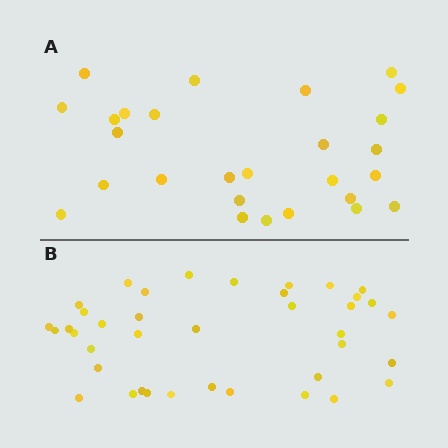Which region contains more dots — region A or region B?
Region B (the bottom region) has more dots.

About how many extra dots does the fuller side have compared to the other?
Region B has roughly 12 or so more dots than region A.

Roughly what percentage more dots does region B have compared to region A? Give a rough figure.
About 45% more.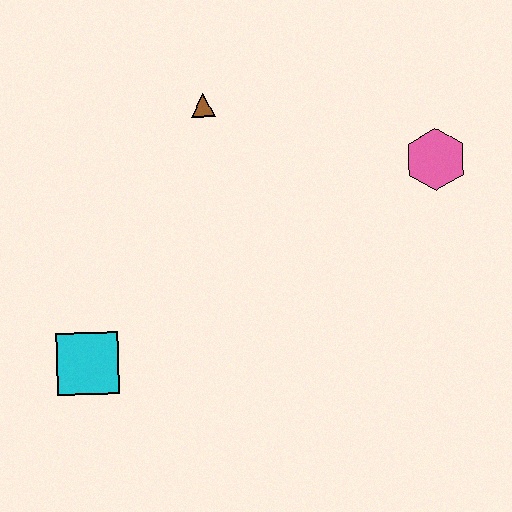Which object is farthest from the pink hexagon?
The cyan square is farthest from the pink hexagon.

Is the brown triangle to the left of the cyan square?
No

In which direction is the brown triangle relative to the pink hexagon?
The brown triangle is to the left of the pink hexagon.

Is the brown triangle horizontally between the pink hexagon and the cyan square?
Yes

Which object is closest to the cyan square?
The brown triangle is closest to the cyan square.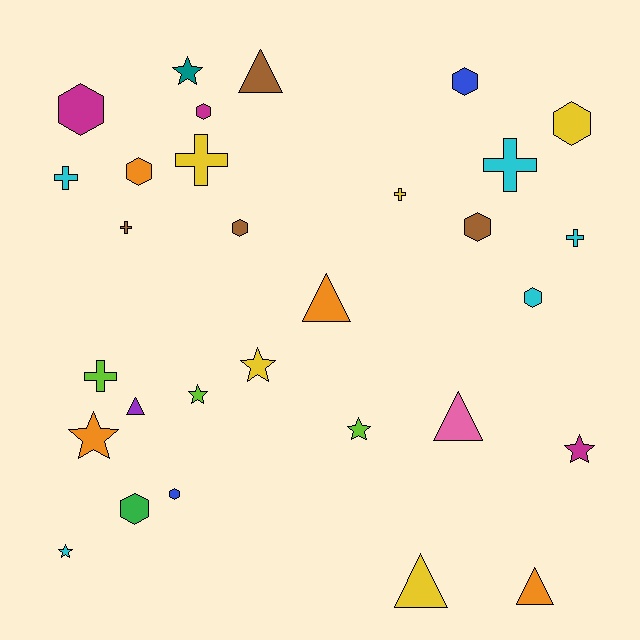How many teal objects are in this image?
There is 1 teal object.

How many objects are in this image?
There are 30 objects.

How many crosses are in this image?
There are 7 crosses.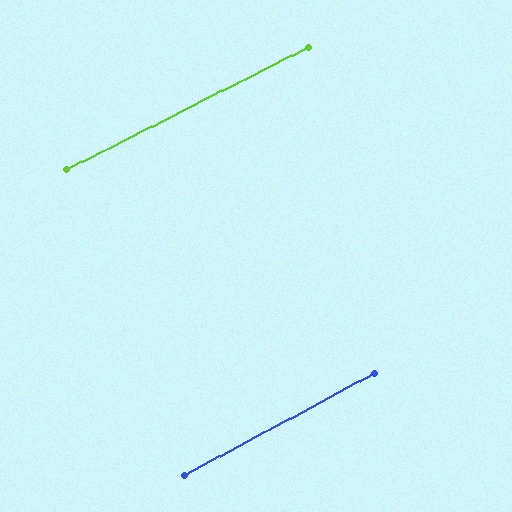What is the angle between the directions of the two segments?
Approximately 1 degree.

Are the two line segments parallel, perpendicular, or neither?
Parallel — their directions differ by only 1.2°.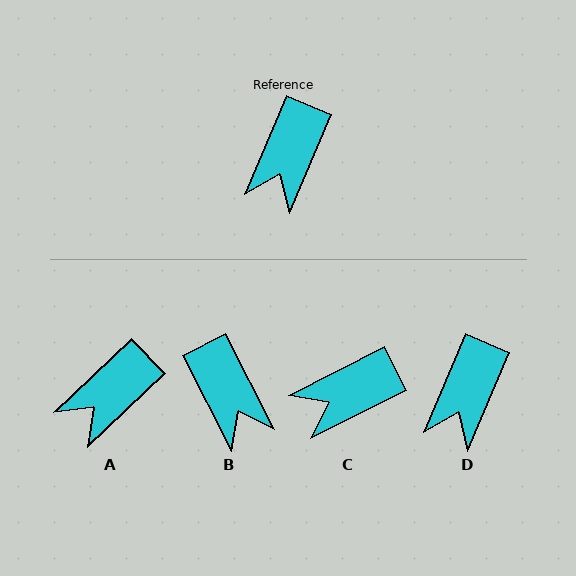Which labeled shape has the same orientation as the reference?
D.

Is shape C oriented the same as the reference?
No, it is off by about 40 degrees.